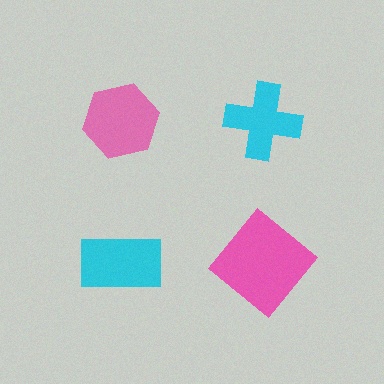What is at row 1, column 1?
A pink hexagon.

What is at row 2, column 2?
A pink diamond.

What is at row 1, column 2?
A cyan cross.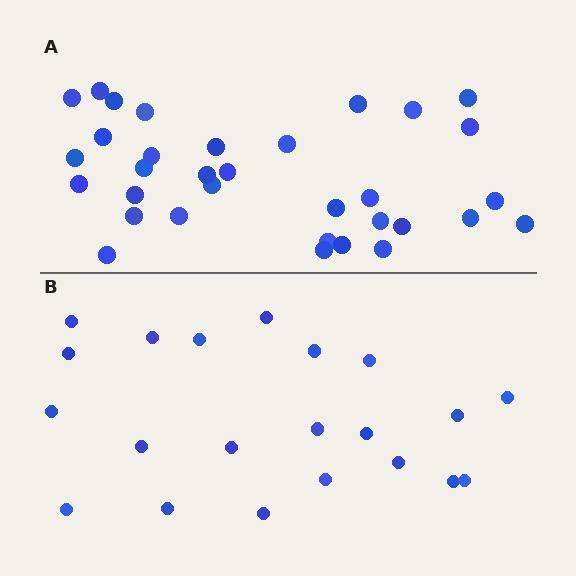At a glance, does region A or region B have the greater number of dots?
Region A (the top region) has more dots.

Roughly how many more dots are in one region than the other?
Region A has roughly 12 or so more dots than region B.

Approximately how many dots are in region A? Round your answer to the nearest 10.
About 30 dots. (The exact count is 33, which rounds to 30.)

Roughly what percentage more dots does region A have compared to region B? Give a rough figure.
About 55% more.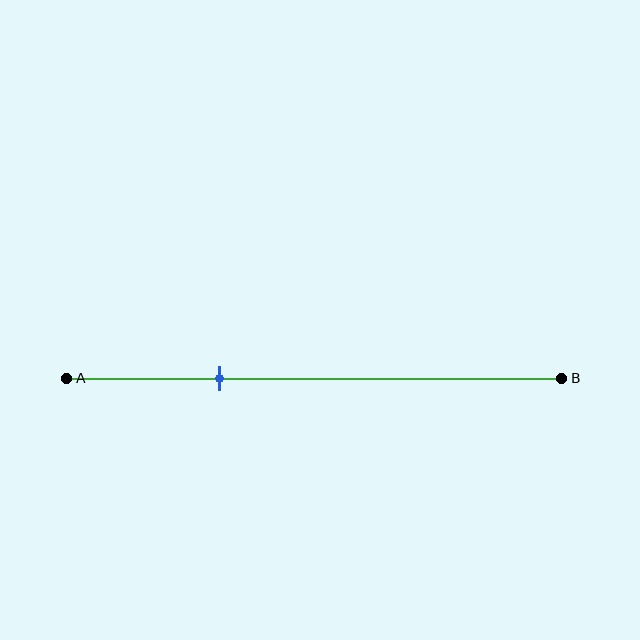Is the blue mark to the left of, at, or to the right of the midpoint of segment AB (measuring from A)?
The blue mark is to the left of the midpoint of segment AB.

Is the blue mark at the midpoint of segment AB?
No, the mark is at about 30% from A, not at the 50% midpoint.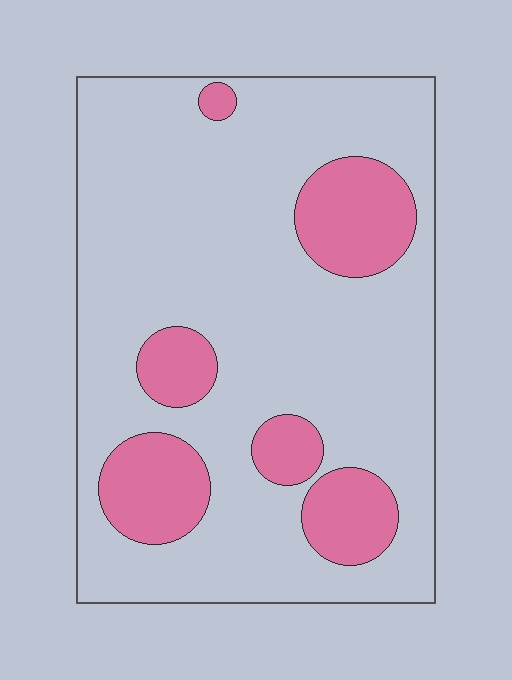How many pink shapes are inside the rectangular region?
6.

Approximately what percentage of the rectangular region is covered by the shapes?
Approximately 20%.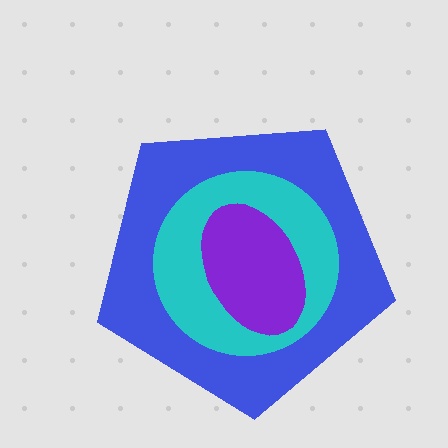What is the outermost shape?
The blue pentagon.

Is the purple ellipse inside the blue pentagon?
Yes.